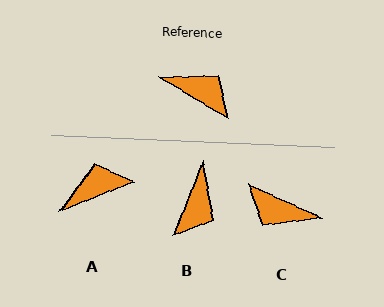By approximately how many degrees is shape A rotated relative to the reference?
Approximately 52 degrees counter-clockwise.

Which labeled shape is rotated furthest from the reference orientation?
C, about 174 degrees away.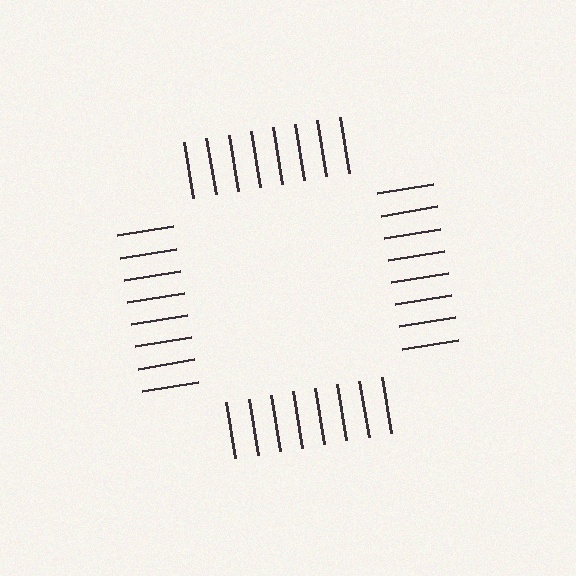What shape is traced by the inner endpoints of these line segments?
An illusory square — the line segments terminate on its edges but no continuous stroke is drawn.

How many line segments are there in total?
32 — 8 along each of the 4 edges.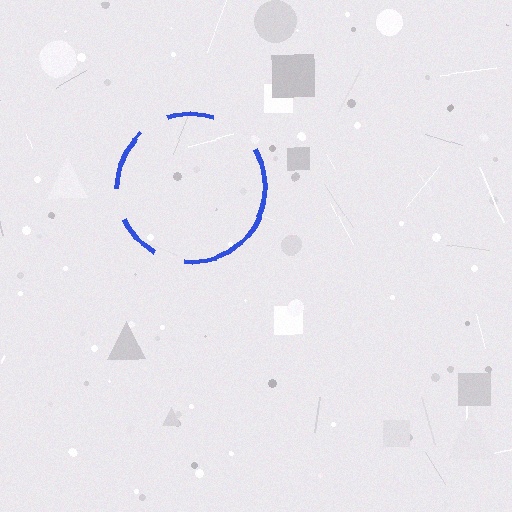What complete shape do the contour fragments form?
The contour fragments form a circle.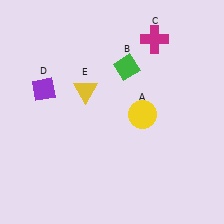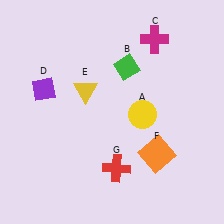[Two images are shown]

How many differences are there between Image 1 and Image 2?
There are 2 differences between the two images.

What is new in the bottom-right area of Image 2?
An orange square (F) was added in the bottom-right area of Image 2.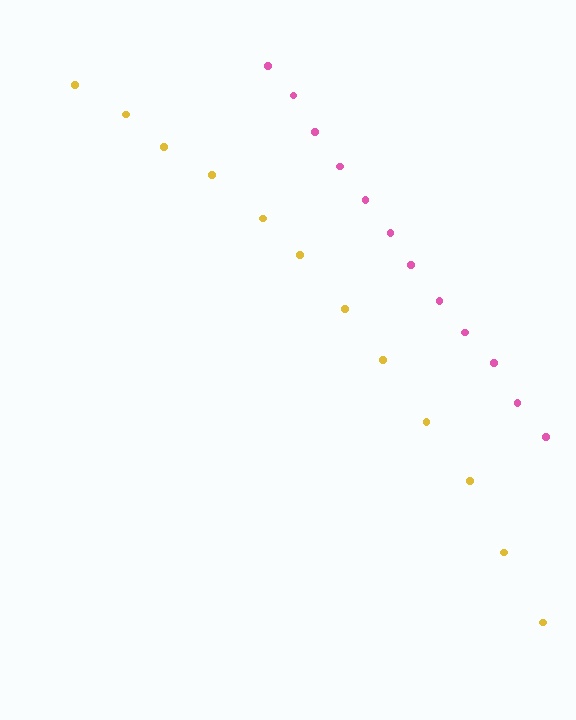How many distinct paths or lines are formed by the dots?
There are 2 distinct paths.